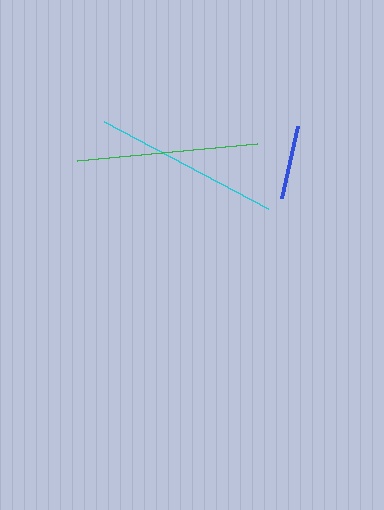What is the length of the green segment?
The green segment is approximately 180 pixels long.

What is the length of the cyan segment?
The cyan segment is approximately 186 pixels long.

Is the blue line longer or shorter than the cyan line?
The cyan line is longer than the blue line.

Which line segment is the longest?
The cyan line is the longest at approximately 186 pixels.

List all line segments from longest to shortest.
From longest to shortest: cyan, green, blue.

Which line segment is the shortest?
The blue line is the shortest at approximately 74 pixels.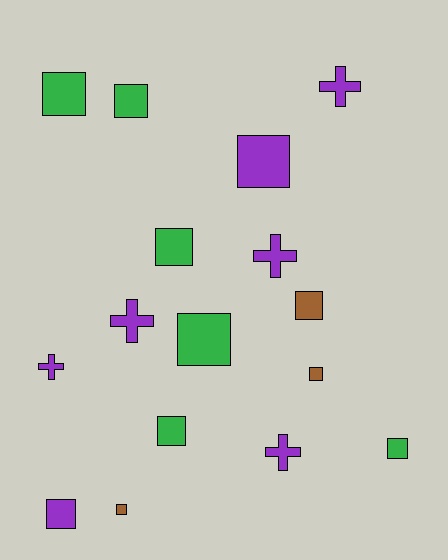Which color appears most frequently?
Purple, with 7 objects.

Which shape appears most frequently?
Square, with 11 objects.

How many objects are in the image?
There are 16 objects.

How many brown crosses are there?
There are no brown crosses.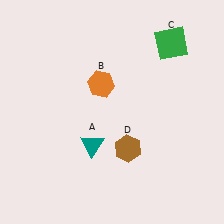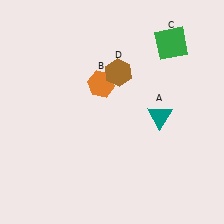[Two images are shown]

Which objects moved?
The objects that moved are: the teal triangle (A), the brown hexagon (D).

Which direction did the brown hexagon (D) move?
The brown hexagon (D) moved up.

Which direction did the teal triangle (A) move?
The teal triangle (A) moved right.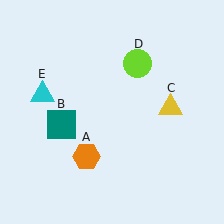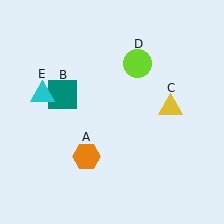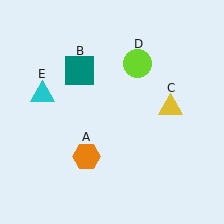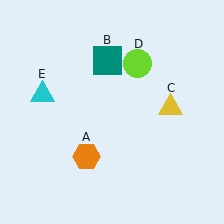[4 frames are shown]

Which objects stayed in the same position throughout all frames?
Orange hexagon (object A) and yellow triangle (object C) and lime circle (object D) and cyan triangle (object E) remained stationary.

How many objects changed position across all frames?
1 object changed position: teal square (object B).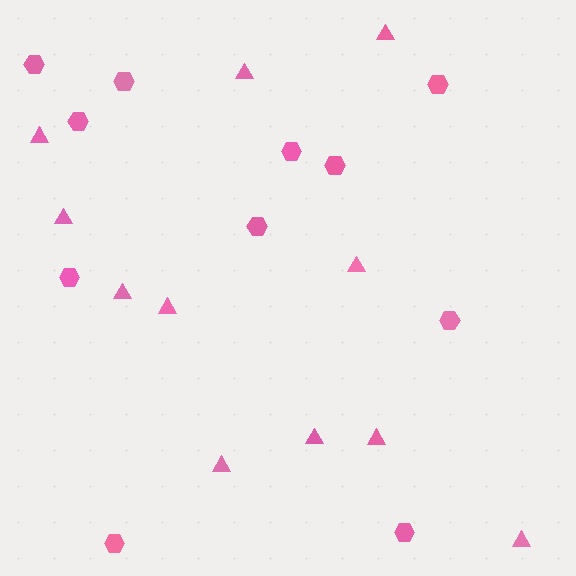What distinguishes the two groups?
There are 2 groups: one group of triangles (11) and one group of hexagons (11).